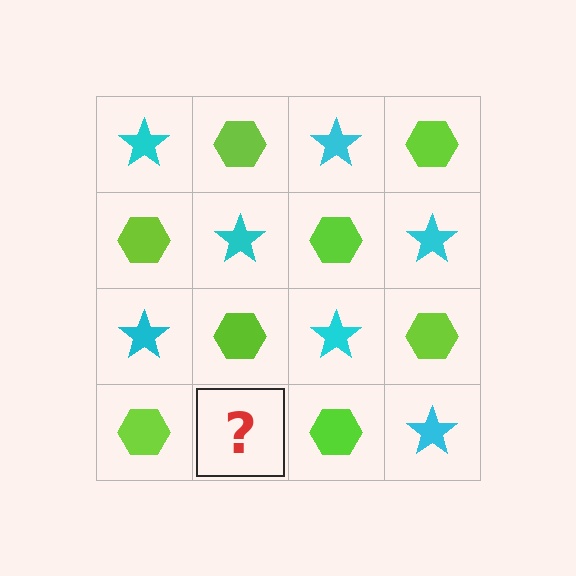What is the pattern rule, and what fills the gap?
The rule is that it alternates cyan star and lime hexagon in a checkerboard pattern. The gap should be filled with a cyan star.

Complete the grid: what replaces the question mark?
The question mark should be replaced with a cyan star.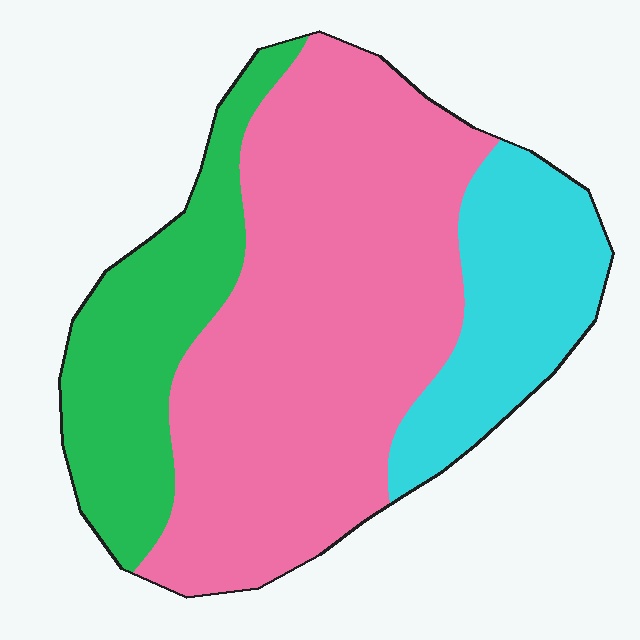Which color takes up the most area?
Pink, at roughly 60%.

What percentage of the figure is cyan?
Cyan covers around 20% of the figure.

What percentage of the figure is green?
Green takes up about one fifth (1/5) of the figure.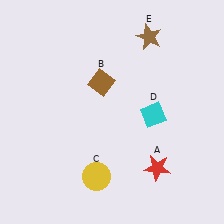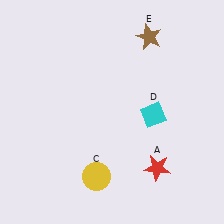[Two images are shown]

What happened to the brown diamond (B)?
The brown diamond (B) was removed in Image 2. It was in the top-left area of Image 1.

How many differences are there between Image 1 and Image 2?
There is 1 difference between the two images.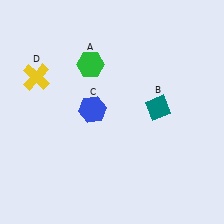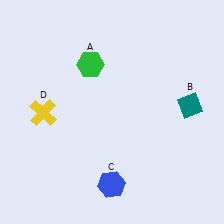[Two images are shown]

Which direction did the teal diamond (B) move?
The teal diamond (B) moved right.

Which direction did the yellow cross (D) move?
The yellow cross (D) moved down.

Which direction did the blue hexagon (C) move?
The blue hexagon (C) moved down.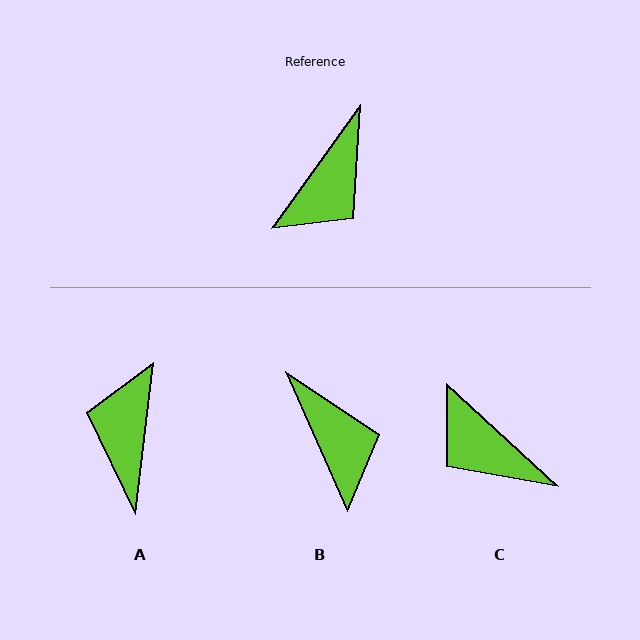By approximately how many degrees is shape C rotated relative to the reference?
Approximately 97 degrees clockwise.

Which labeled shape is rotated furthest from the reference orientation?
A, about 151 degrees away.